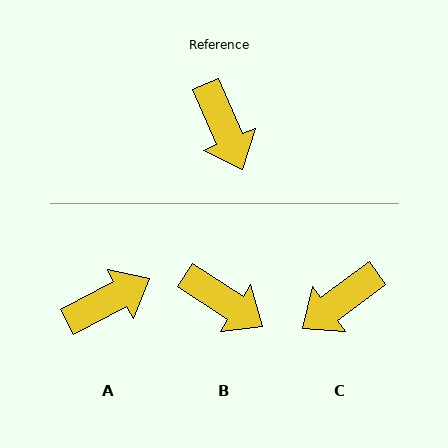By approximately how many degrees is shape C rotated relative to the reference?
Approximately 77 degrees clockwise.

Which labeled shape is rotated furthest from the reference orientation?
A, about 94 degrees away.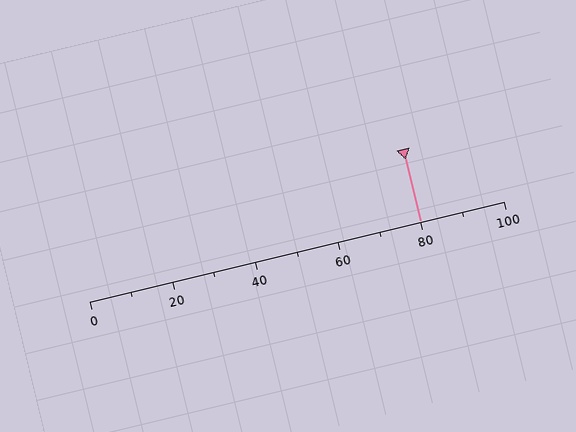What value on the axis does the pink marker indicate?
The marker indicates approximately 80.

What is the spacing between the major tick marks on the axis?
The major ticks are spaced 20 apart.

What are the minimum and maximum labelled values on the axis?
The axis runs from 0 to 100.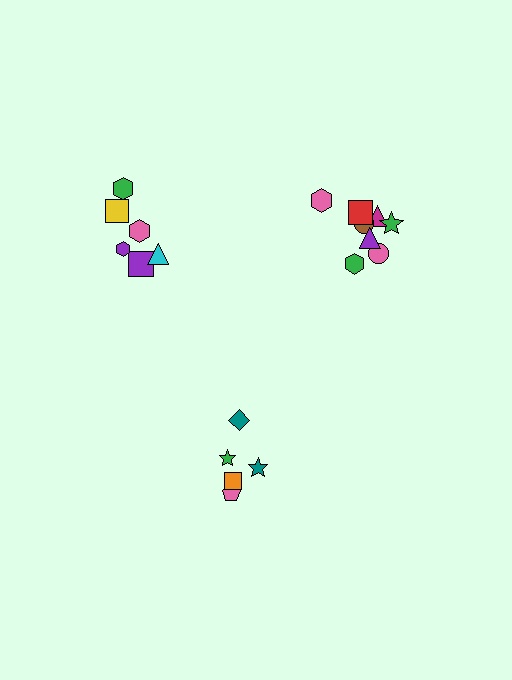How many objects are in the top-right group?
There are 8 objects.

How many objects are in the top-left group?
There are 6 objects.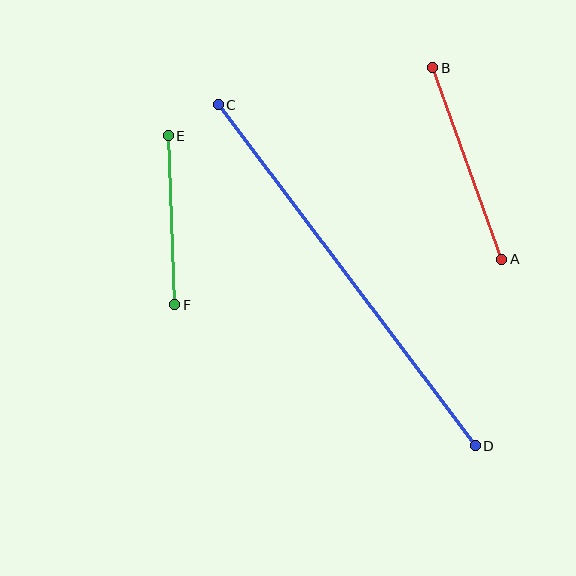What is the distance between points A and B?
The distance is approximately 204 pixels.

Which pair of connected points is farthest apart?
Points C and D are farthest apart.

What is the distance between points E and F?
The distance is approximately 169 pixels.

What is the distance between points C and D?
The distance is approximately 427 pixels.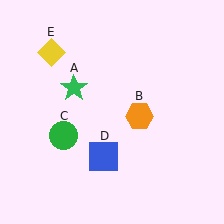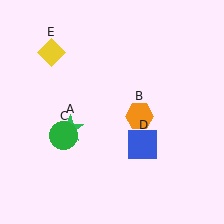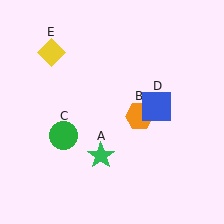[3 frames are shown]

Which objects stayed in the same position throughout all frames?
Orange hexagon (object B) and green circle (object C) and yellow diamond (object E) remained stationary.